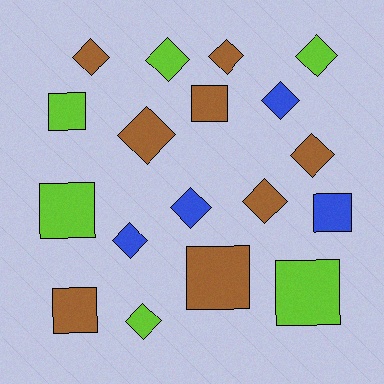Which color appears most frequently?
Brown, with 8 objects.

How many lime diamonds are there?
There are 3 lime diamonds.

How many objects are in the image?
There are 18 objects.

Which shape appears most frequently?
Diamond, with 11 objects.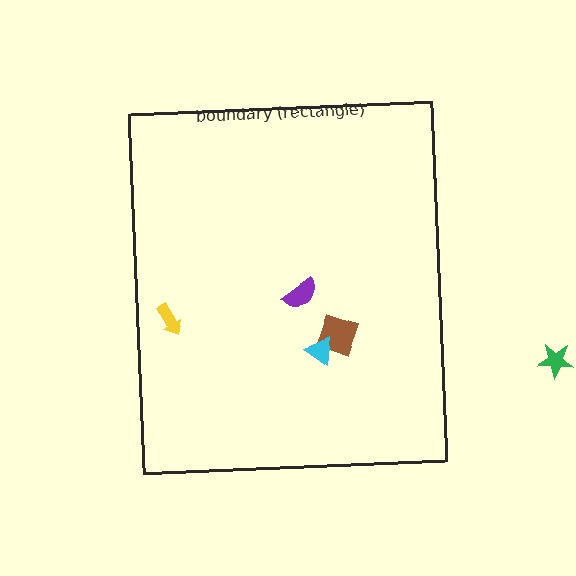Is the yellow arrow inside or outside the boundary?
Inside.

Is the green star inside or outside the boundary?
Outside.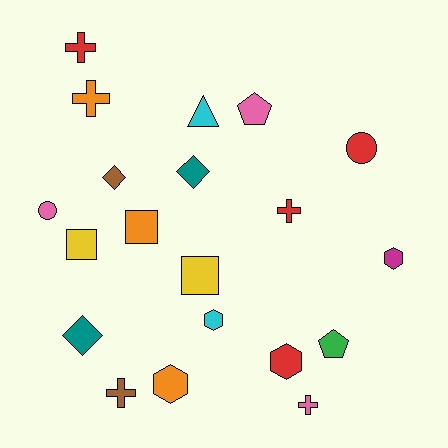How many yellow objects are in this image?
There are 2 yellow objects.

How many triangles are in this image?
There is 1 triangle.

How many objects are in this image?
There are 20 objects.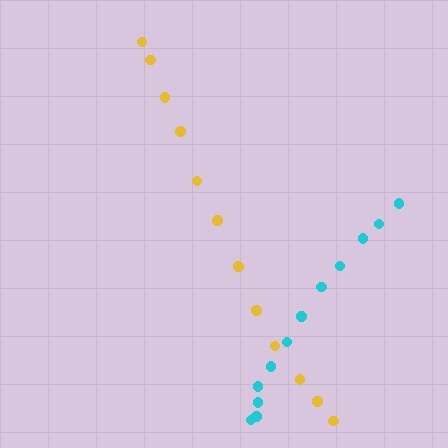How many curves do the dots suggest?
There are 2 distinct paths.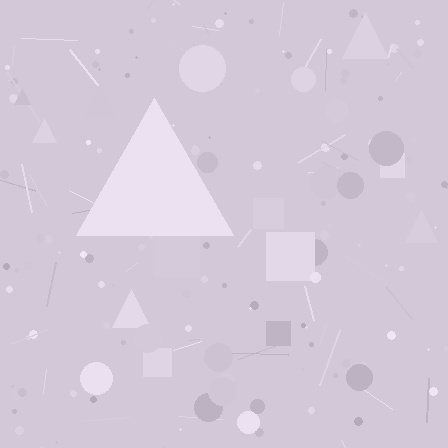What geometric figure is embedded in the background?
A triangle is embedded in the background.